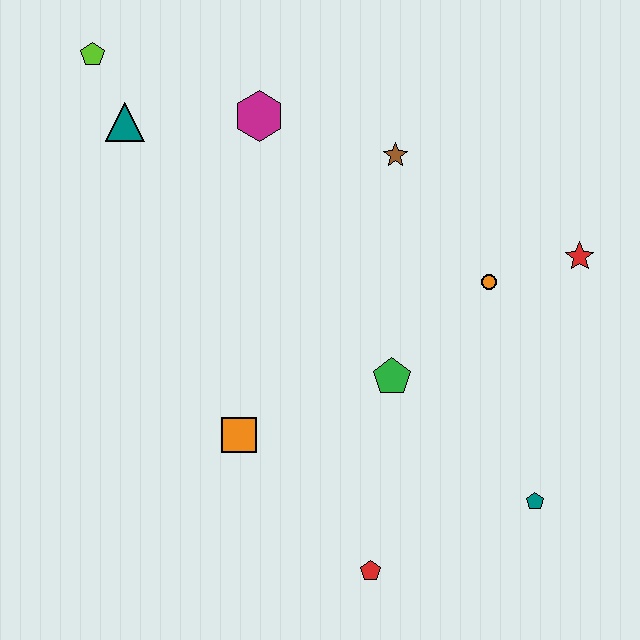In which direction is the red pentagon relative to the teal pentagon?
The red pentagon is to the left of the teal pentagon.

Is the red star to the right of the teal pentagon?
Yes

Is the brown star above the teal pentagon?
Yes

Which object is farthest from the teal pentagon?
The lime pentagon is farthest from the teal pentagon.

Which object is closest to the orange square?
The green pentagon is closest to the orange square.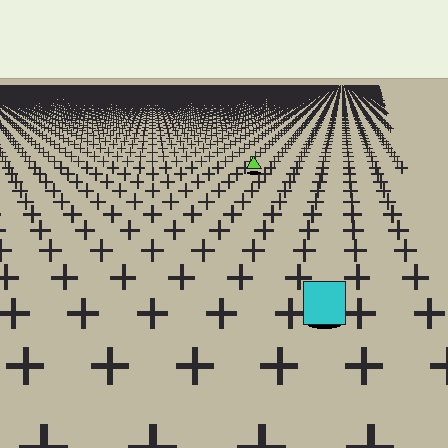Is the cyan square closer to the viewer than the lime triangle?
Yes. The cyan square is closer — you can tell from the texture gradient: the ground texture is coarser near it.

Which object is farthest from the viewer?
The lime triangle is farthest from the viewer. It appears smaller and the ground texture around it is denser.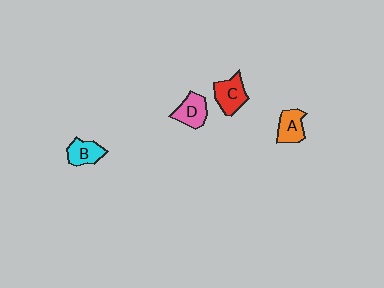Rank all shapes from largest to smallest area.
From largest to smallest: C (red), D (pink), A (orange), B (cyan).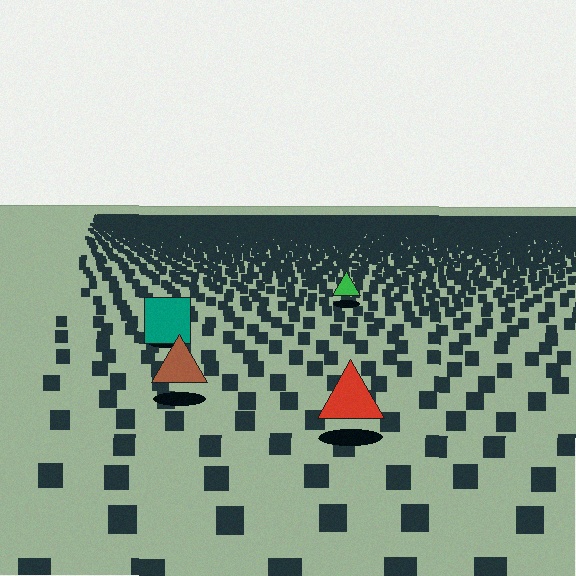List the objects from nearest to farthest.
From nearest to farthest: the red triangle, the brown triangle, the teal square, the green triangle.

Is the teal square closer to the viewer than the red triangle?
No. The red triangle is closer — you can tell from the texture gradient: the ground texture is coarser near it.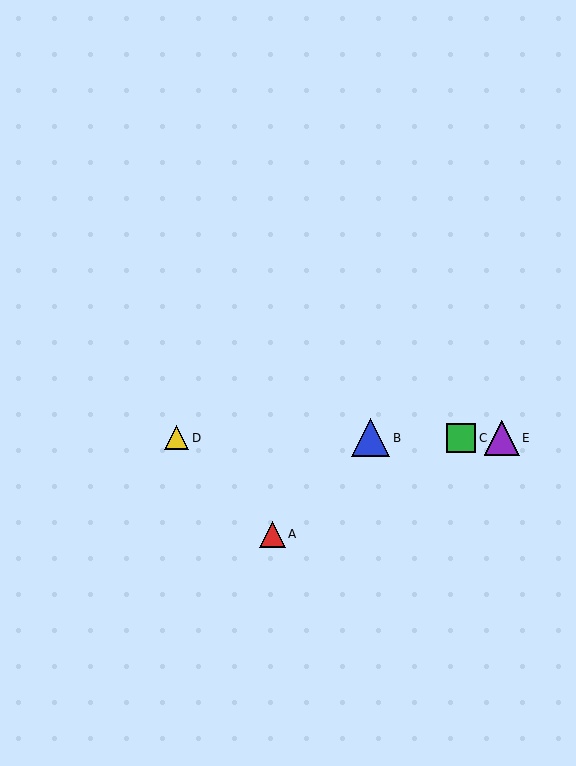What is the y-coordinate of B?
Object B is at y≈438.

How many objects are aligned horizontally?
4 objects (B, C, D, E) are aligned horizontally.